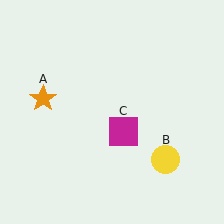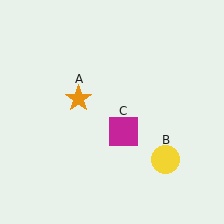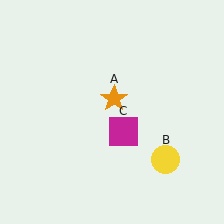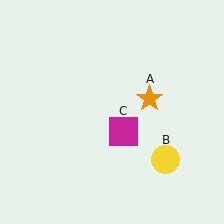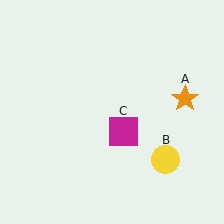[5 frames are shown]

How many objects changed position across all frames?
1 object changed position: orange star (object A).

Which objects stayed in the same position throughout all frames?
Yellow circle (object B) and magenta square (object C) remained stationary.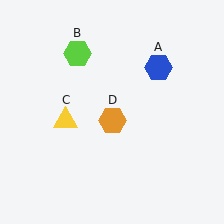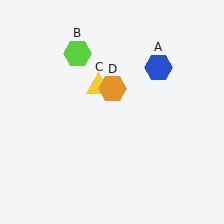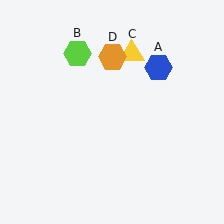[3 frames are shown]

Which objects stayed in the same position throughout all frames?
Blue hexagon (object A) and lime hexagon (object B) remained stationary.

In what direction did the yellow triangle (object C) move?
The yellow triangle (object C) moved up and to the right.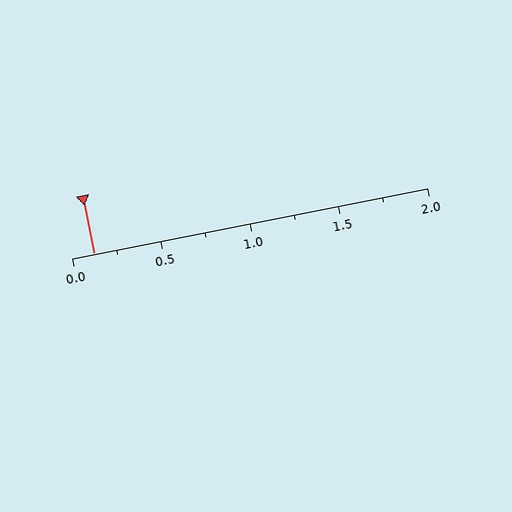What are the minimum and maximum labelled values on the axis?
The axis runs from 0.0 to 2.0.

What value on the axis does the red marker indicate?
The marker indicates approximately 0.12.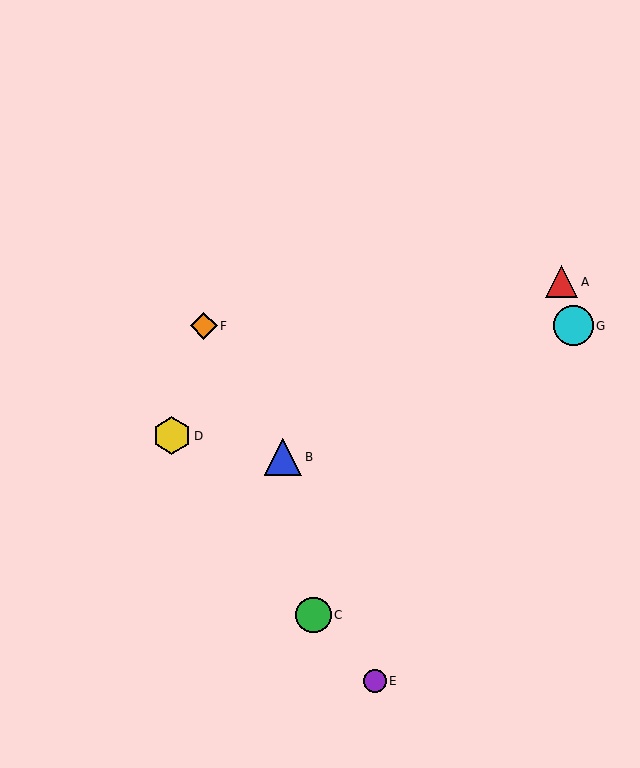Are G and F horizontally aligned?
Yes, both are at y≈326.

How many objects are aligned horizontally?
2 objects (F, G) are aligned horizontally.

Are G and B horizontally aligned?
No, G is at y≈326 and B is at y≈457.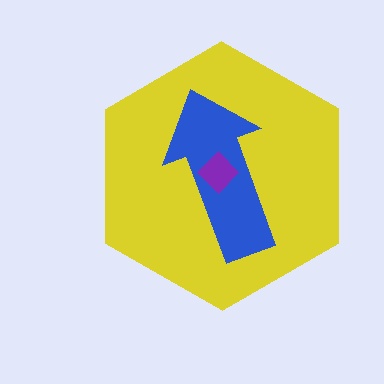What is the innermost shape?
The purple diamond.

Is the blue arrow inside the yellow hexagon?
Yes.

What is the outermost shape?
The yellow hexagon.